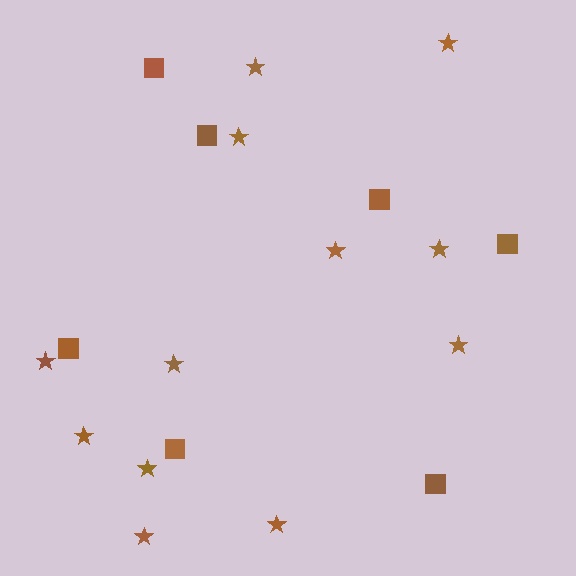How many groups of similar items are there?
There are 2 groups: one group of squares (7) and one group of stars (12).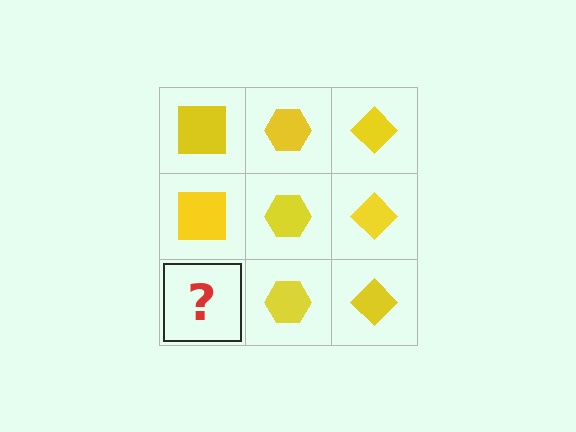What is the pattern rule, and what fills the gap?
The rule is that each column has a consistent shape. The gap should be filled with a yellow square.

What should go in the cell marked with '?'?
The missing cell should contain a yellow square.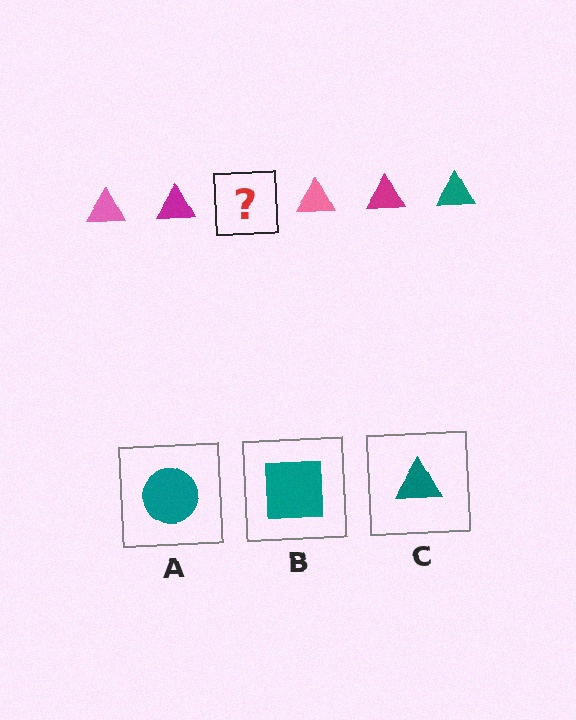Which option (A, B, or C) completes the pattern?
C.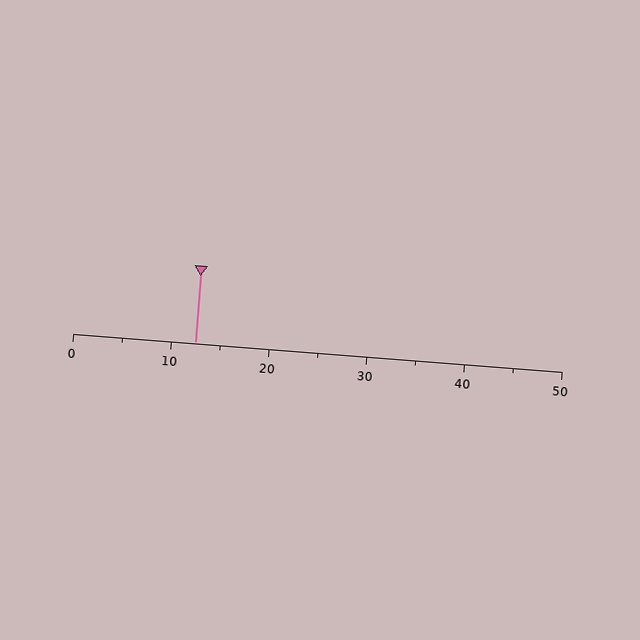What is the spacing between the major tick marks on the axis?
The major ticks are spaced 10 apart.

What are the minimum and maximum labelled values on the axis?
The axis runs from 0 to 50.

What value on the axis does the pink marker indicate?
The marker indicates approximately 12.5.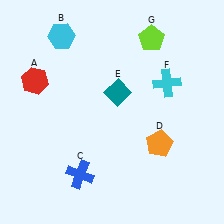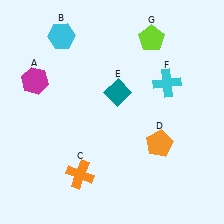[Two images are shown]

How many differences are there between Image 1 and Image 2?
There are 2 differences between the two images.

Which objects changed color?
A changed from red to magenta. C changed from blue to orange.